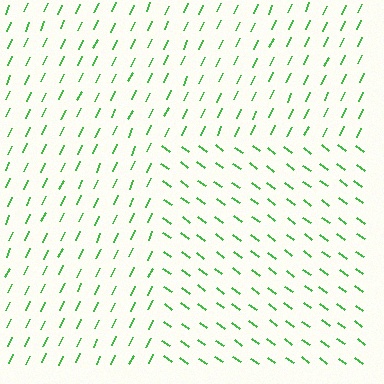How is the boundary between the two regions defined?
The boundary is defined purely by a change in line orientation (approximately 78 degrees difference). All lines are the same color and thickness.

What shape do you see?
I see a rectangle.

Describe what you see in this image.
The image is filled with small green line segments. A rectangle region in the image has lines oriented differently from the surrounding lines, creating a visible texture boundary.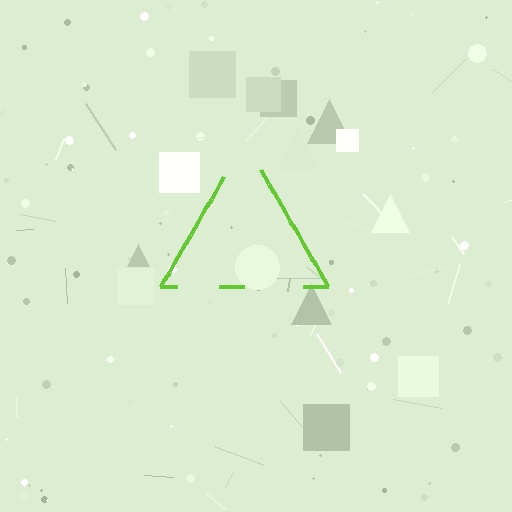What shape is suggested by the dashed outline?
The dashed outline suggests a triangle.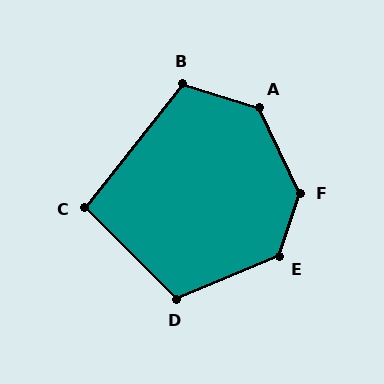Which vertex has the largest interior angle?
F, at approximately 136 degrees.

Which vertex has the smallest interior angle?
C, at approximately 96 degrees.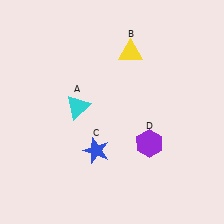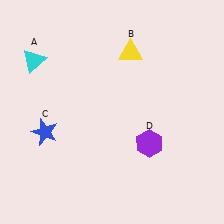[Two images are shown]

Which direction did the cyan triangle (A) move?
The cyan triangle (A) moved up.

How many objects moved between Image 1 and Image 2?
2 objects moved between the two images.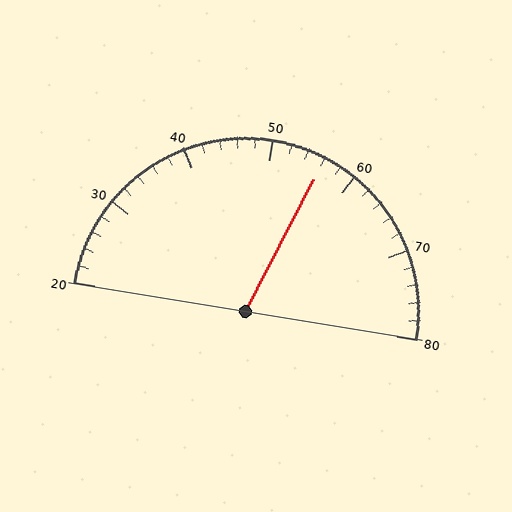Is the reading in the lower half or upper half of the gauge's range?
The reading is in the upper half of the range (20 to 80).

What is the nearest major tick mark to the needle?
The nearest major tick mark is 60.